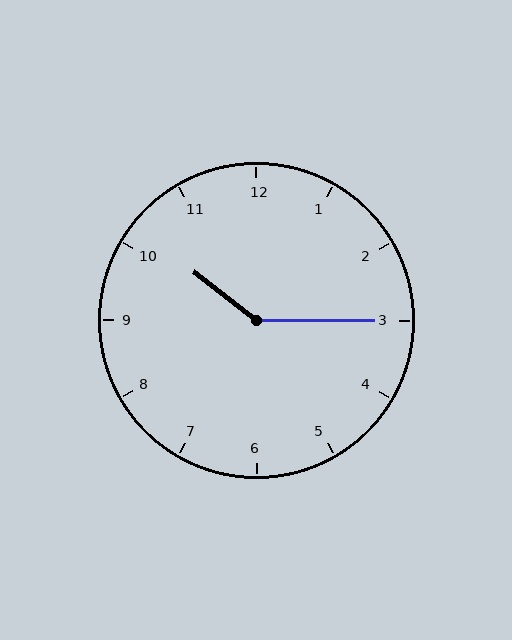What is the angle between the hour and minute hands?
Approximately 142 degrees.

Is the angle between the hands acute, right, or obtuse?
It is obtuse.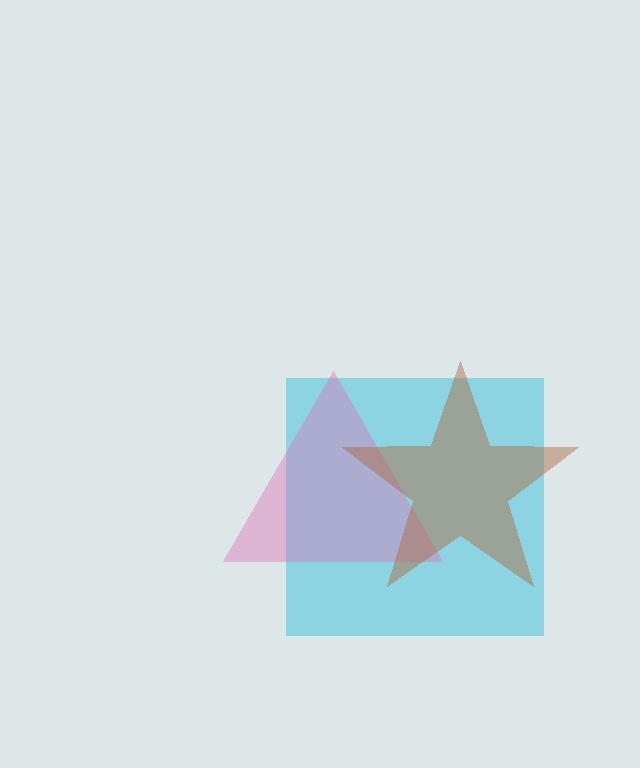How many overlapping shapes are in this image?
There are 3 overlapping shapes in the image.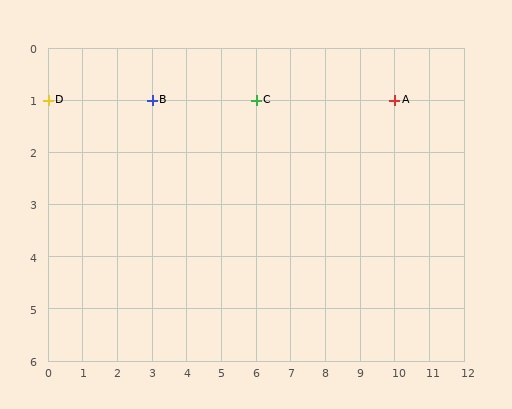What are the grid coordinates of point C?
Point C is at grid coordinates (6, 1).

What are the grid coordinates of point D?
Point D is at grid coordinates (0, 1).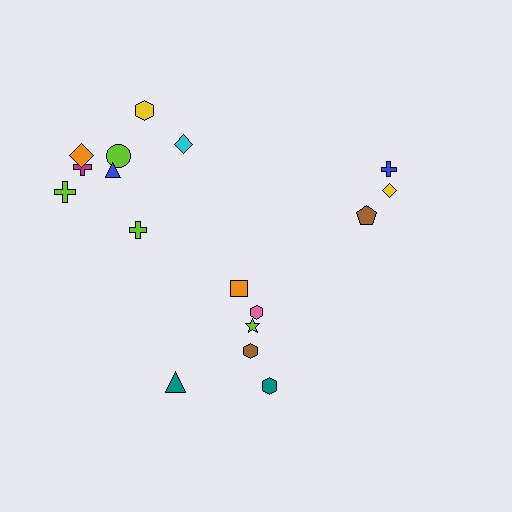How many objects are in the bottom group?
There are 6 objects.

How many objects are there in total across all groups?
There are 17 objects.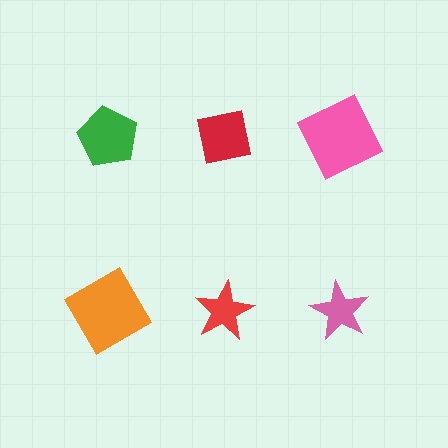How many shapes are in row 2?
3 shapes.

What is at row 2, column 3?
A pink star.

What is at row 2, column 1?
An orange square.